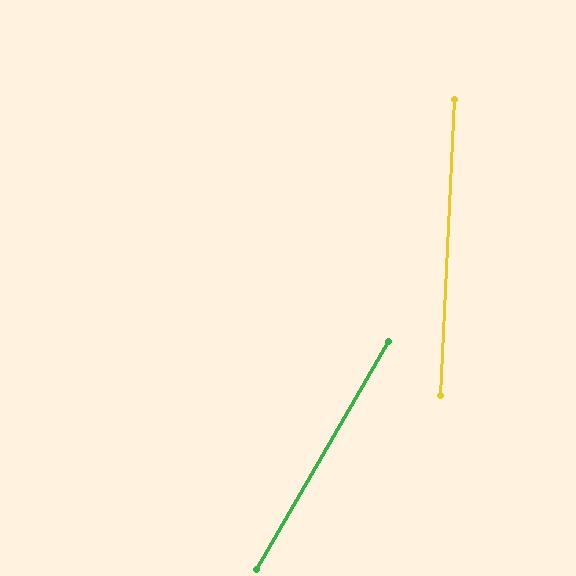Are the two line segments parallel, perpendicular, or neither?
Neither parallel nor perpendicular — they differ by about 27°.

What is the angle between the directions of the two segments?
Approximately 27 degrees.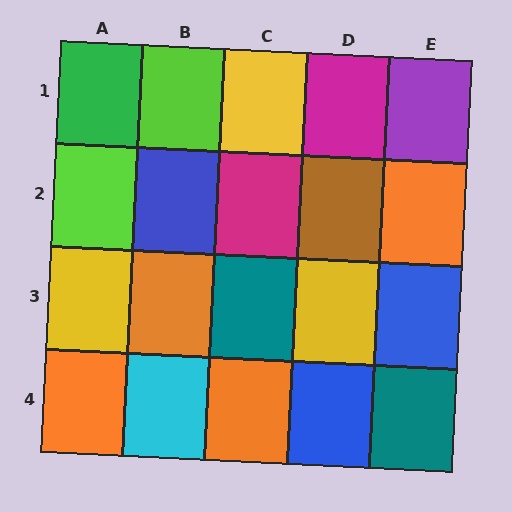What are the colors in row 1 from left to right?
Green, lime, yellow, magenta, purple.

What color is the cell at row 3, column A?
Yellow.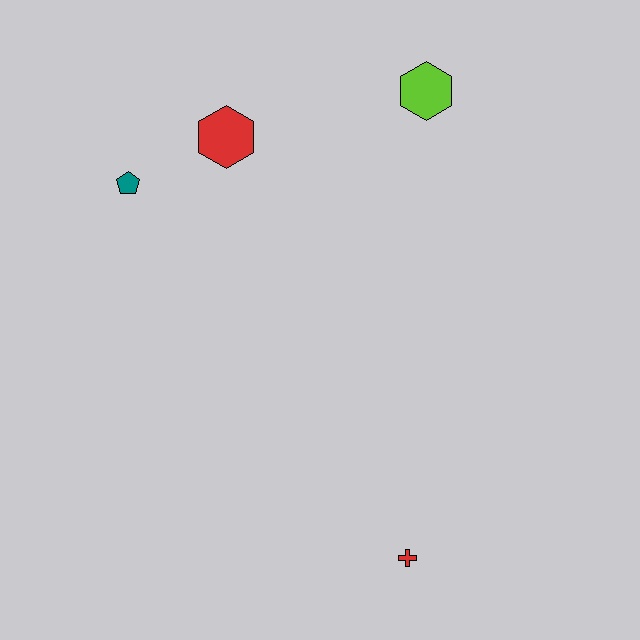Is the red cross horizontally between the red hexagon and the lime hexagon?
Yes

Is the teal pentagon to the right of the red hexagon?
No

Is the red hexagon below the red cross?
No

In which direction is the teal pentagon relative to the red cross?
The teal pentagon is above the red cross.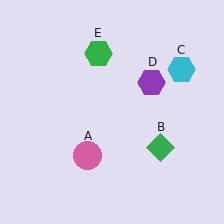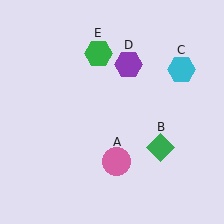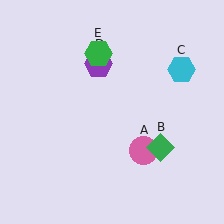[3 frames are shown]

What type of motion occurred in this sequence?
The pink circle (object A), purple hexagon (object D) rotated counterclockwise around the center of the scene.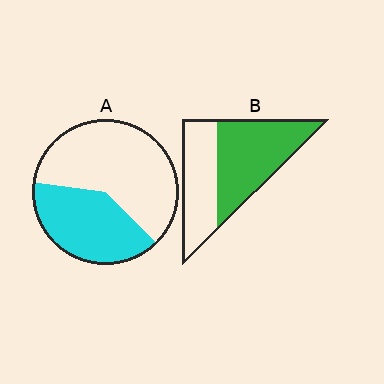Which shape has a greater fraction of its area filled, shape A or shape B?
Shape B.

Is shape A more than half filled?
No.